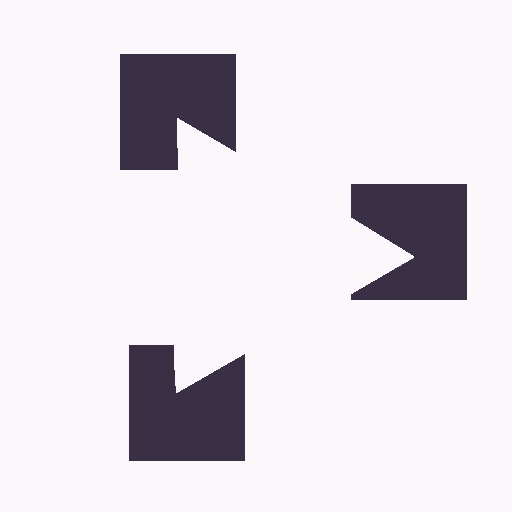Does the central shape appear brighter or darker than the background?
It typically appears slightly brighter than the background, even though no actual brightness change is drawn.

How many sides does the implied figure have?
3 sides.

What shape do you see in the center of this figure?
An illusory triangle — its edges are inferred from the aligned wedge cuts in the notched squares, not physically drawn.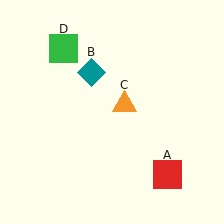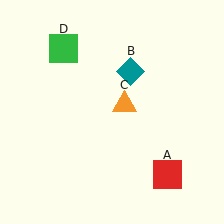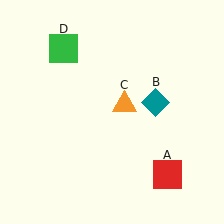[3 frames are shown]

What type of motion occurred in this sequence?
The teal diamond (object B) rotated clockwise around the center of the scene.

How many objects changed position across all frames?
1 object changed position: teal diamond (object B).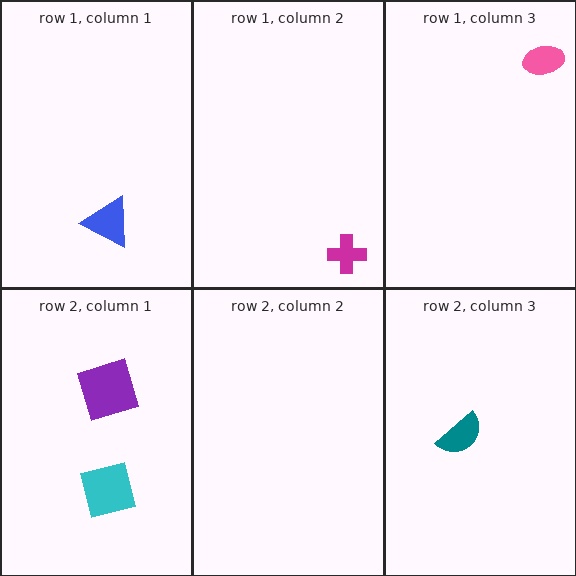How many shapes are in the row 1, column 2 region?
1.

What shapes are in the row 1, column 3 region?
The pink ellipse.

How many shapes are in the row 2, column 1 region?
2.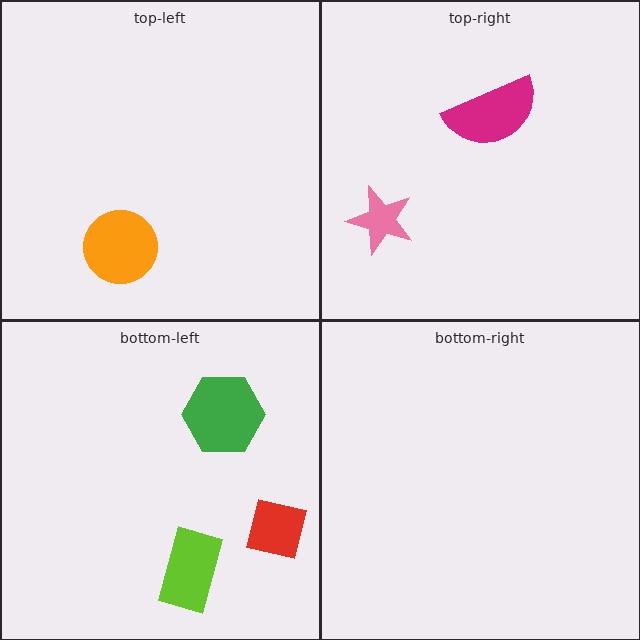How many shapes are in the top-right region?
2.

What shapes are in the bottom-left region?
The green hexagon, the lime rectangle, the red square.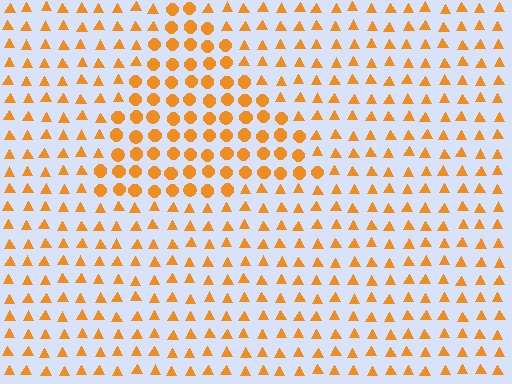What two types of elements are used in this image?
The image uses circles inside the triangle region and triangles outside it.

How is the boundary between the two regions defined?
The boundary is defined by a change in element shape: circles inside vs. triangles outside. All elements share the same color and spacing.